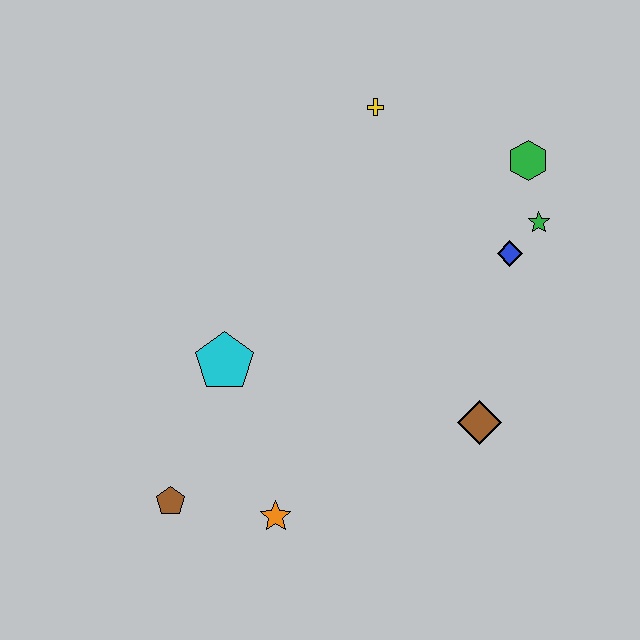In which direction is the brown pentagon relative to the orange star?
The brown pentagon is to the left of the orange star.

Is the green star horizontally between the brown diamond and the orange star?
No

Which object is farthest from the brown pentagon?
The green hexagon is farthest from the brown pentagon.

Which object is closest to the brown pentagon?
The orange star is closest to the brown pentagon.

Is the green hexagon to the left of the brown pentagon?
No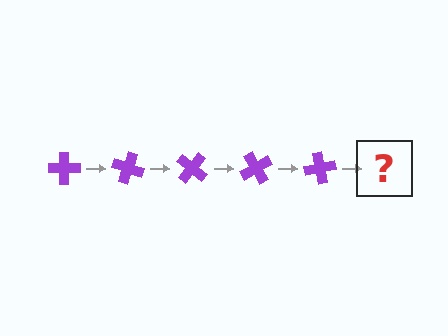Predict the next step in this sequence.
The next step is a purple cross rotated 100 degrees.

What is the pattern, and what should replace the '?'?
The pattern is that the cross rotates 20 degrees each step. The '?' should be a purple cross rotated 100 degrees.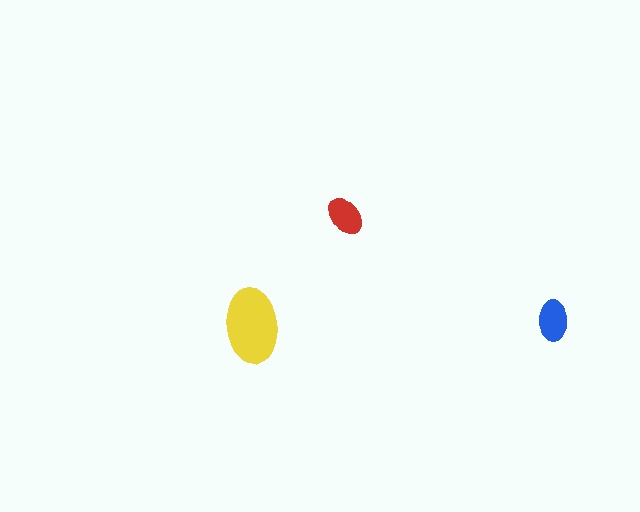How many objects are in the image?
There are 3 objects in the image.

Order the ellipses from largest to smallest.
the yellow one, the blue one, the red one.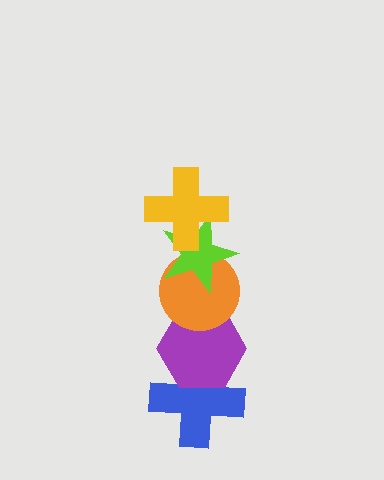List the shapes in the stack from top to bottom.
From top to bottom: the yellow cross, the lime star, the orange circle, the purple hexagon, the blue cross.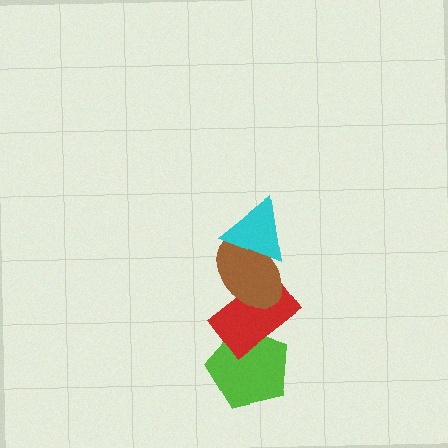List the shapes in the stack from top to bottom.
From top to bottom: the cyan triangle, the brown ellipse, the red rectangle, the lime pentagon.